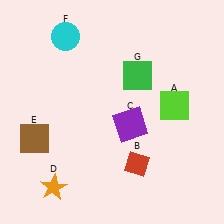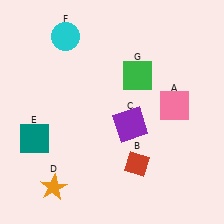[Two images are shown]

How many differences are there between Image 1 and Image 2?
There are 2 differences between the two images.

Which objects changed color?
A changed from lime to pink. E changed from brown to teal.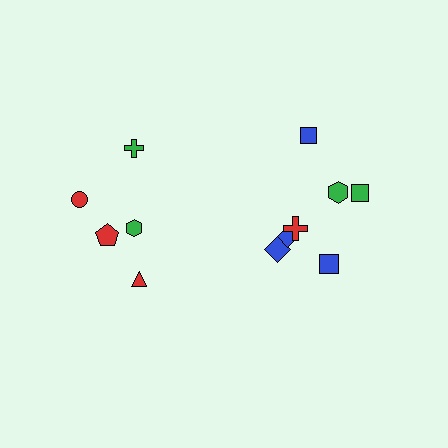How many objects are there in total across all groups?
There are 12 objects.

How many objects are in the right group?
There are 7 objects.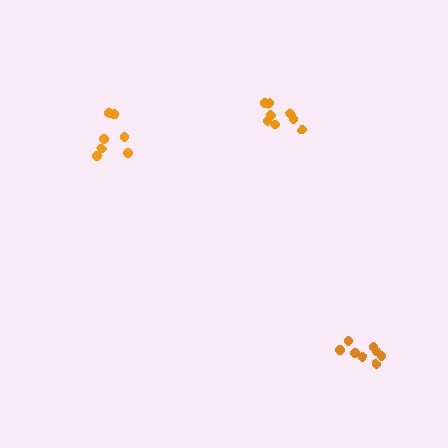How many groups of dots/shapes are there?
There are 3 groups.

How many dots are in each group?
Group 1: 8 dots, Group 2: 8 dots, Group 3: 8 dots (24 total).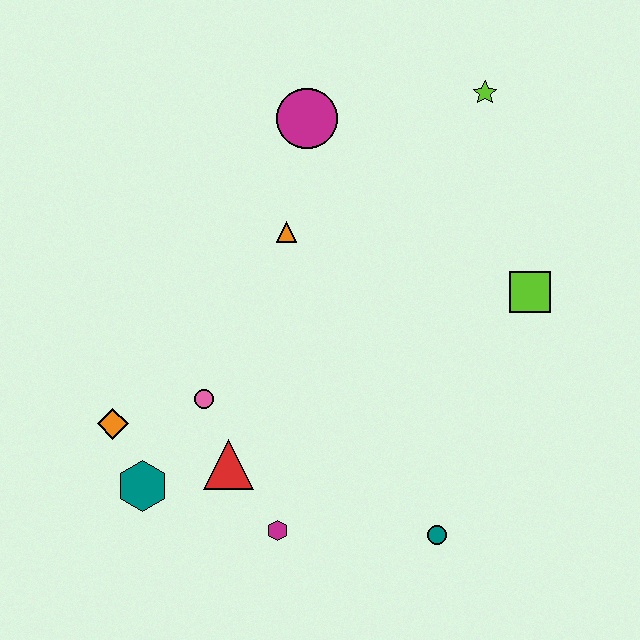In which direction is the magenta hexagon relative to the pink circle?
The magenta hexagon is below the pink circle.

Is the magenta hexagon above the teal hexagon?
No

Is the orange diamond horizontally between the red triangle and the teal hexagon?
No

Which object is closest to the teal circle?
The magenta hexagon is closest to the teal circle.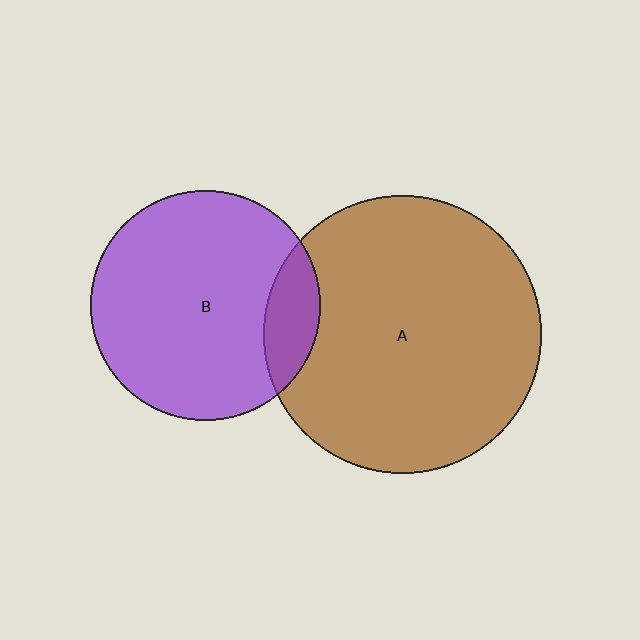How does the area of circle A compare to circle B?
Approximately 1.5 times.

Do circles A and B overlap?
Yes.